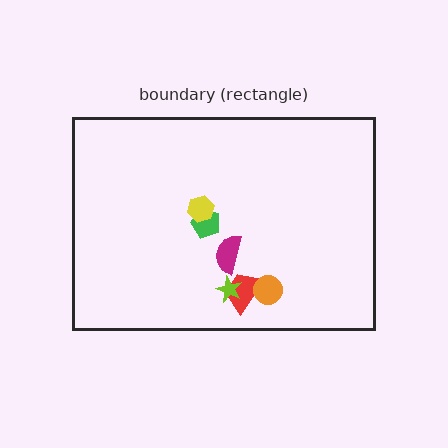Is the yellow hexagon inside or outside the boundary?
Inside.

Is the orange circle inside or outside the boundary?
Inside.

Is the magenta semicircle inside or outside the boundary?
Inside.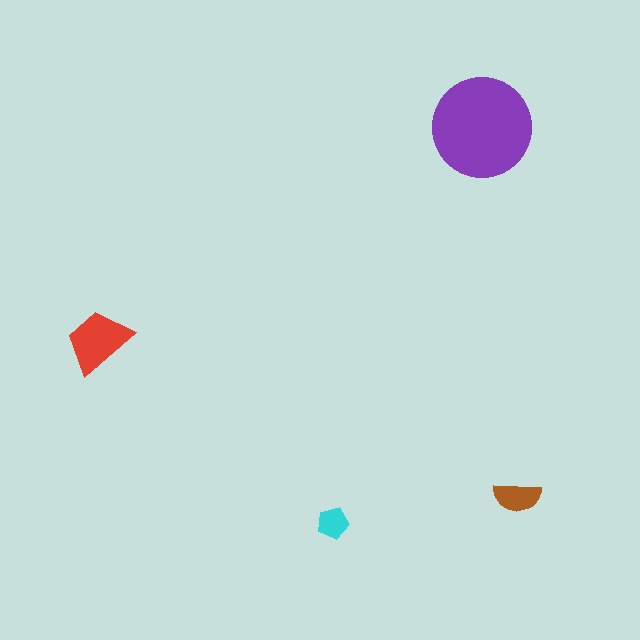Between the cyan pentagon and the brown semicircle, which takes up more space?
The brown semicircle.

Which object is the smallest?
The cyan pentagon.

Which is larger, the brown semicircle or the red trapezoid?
The red trapezoid.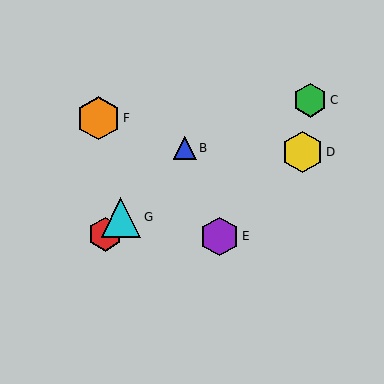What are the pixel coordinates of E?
Object E is at (219, 236).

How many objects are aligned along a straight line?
3 objects (A, B, G) are aligned along a straight line.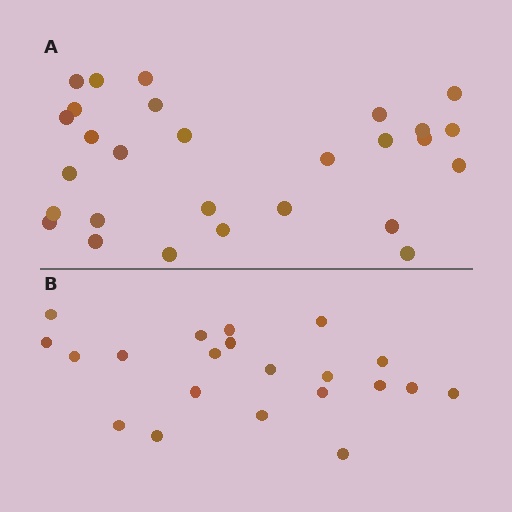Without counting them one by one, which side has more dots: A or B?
Region A (the top region) has more dots.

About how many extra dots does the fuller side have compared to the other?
Region A has roughly 8 or so more dots than region B.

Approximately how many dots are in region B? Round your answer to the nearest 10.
About 20 dots. (The exact count is 21, which rounds to 20.)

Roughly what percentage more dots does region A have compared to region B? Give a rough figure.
About 35% more.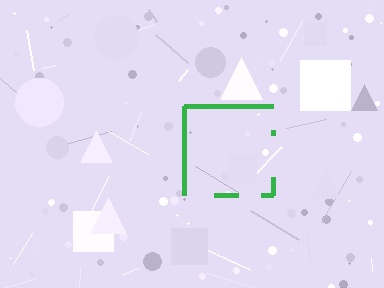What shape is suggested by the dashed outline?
The dashed outline suggests a square.